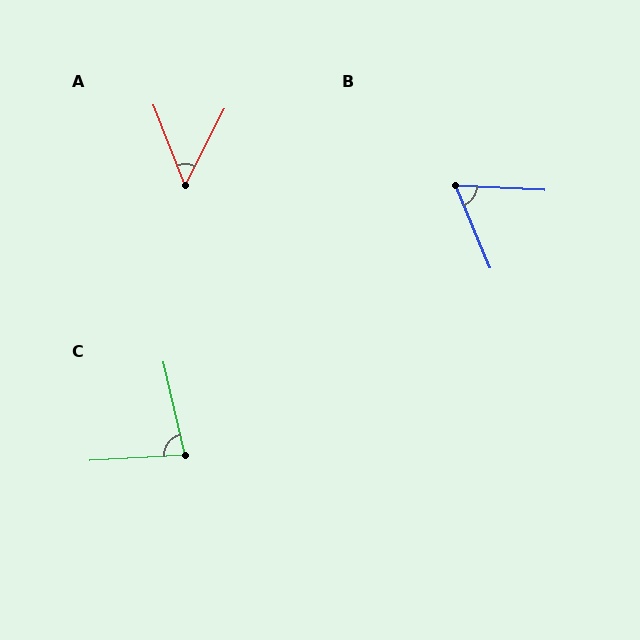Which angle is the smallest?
A, at approximately 49 degrees.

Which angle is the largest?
C, at approximately 80 degrees.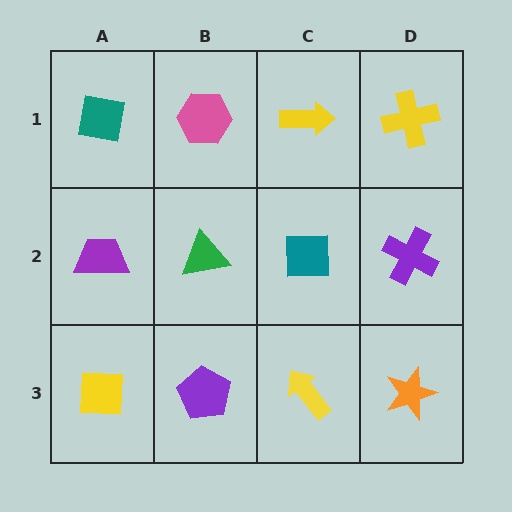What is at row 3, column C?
A yellow arrow.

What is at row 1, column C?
A yellow arrow.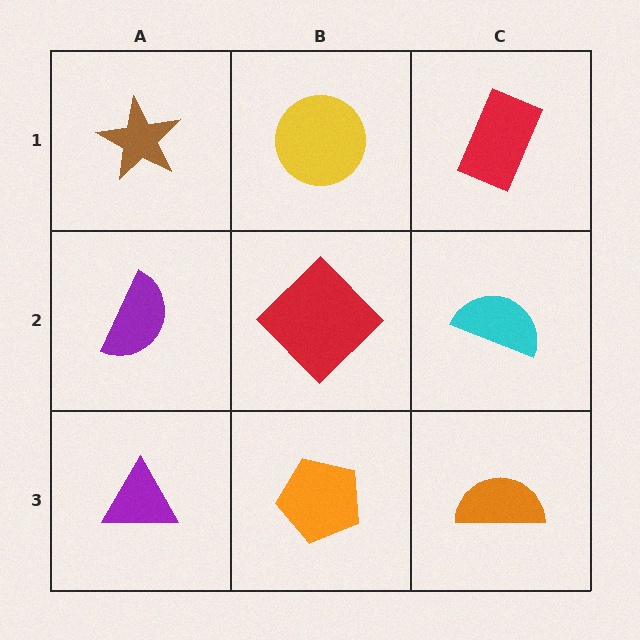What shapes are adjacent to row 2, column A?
A brown star (row 1, column A), a purple triangle (row 3, column A), a red diamond (row 2, column B).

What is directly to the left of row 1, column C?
A yellow circle.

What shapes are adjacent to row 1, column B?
A red diamond (row 2, column B), a brown star (row 1, column A), a red rectangle (row 1, column C).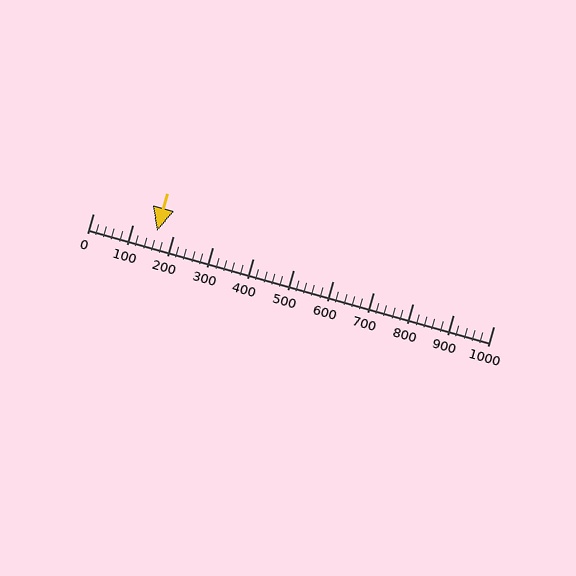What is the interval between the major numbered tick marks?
The major tick marks are spaced 100 units apart.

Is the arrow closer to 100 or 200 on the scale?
The arrow is closer to 200.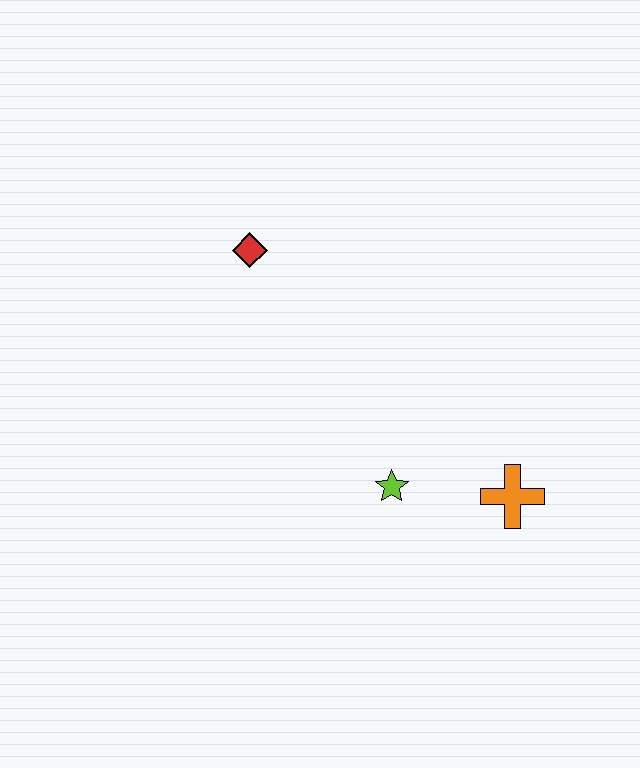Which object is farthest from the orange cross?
The red diamond is farthest from the orange cross.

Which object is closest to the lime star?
The orange cross is closest to the lime star.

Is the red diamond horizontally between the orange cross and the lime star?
No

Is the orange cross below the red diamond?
Yes